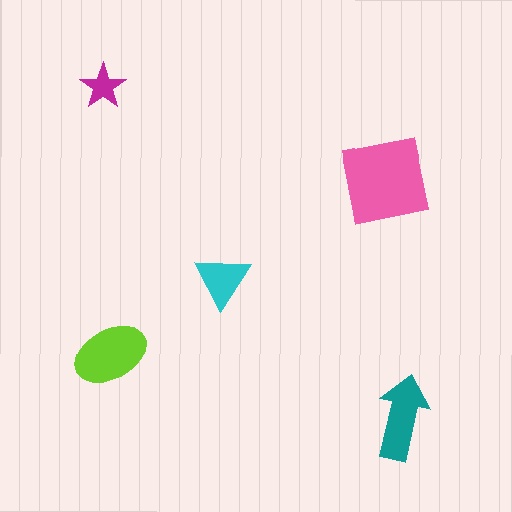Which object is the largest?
The pink square.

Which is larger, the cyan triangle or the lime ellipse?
The lime ellipse.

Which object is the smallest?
The magenta star.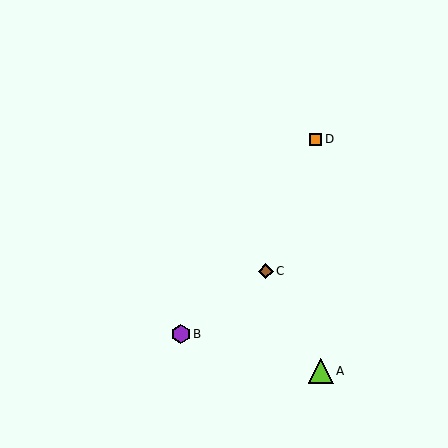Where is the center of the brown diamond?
The center of the brown diamond is at (266, 271).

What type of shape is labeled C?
Shape C is a brown diamond.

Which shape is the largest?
The lime triangle (labeled A) is the largest.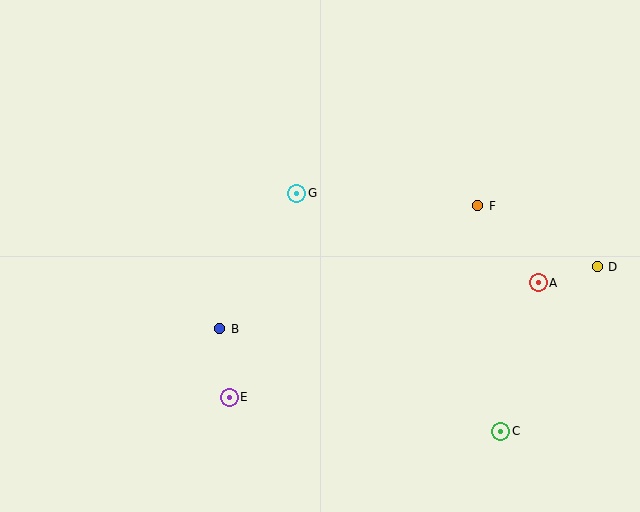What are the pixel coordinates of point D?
Point D is at (597, 267).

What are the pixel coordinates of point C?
Point C is at (501, 431).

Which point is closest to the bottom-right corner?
Point C is closest to the bottom-right corner.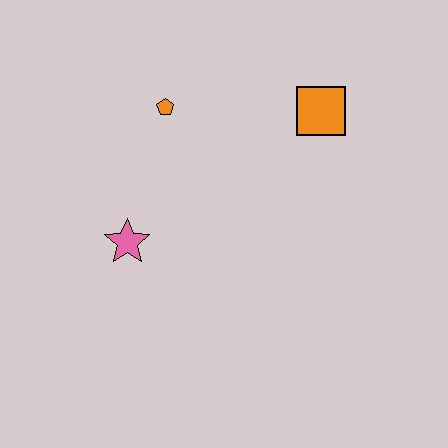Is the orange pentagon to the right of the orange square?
No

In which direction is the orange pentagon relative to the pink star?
The orange pentagon is above the pink star.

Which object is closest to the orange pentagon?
The pink star is closest to the orange pentagon.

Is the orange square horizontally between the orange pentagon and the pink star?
No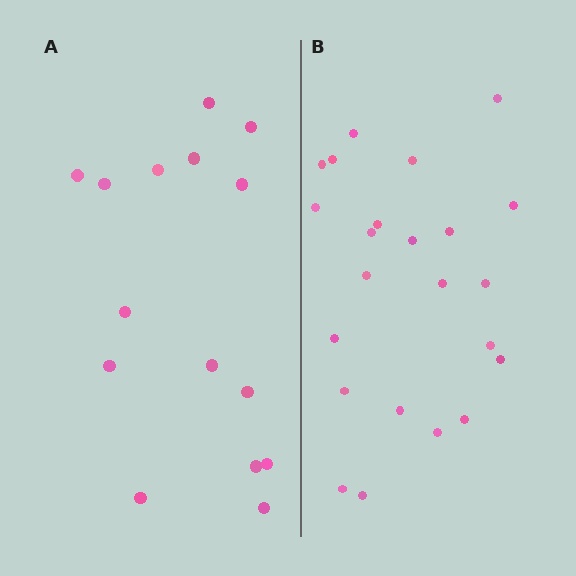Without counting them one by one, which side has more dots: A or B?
Region B (the right region) has more dots.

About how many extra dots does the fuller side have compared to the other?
Region B has roughly 8 or so more dots than region A.